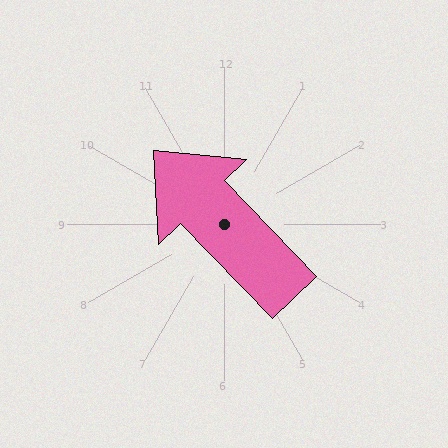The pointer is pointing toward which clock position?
Roughly 11 o'clock.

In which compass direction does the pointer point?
Northwest.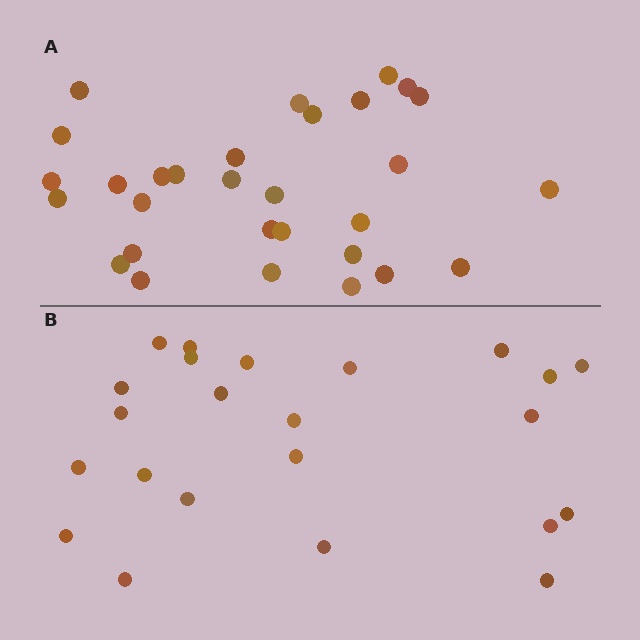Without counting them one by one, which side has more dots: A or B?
Region A (the top region) has more dots.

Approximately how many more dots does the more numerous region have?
Region A has roughly 8 or so more dots than region B.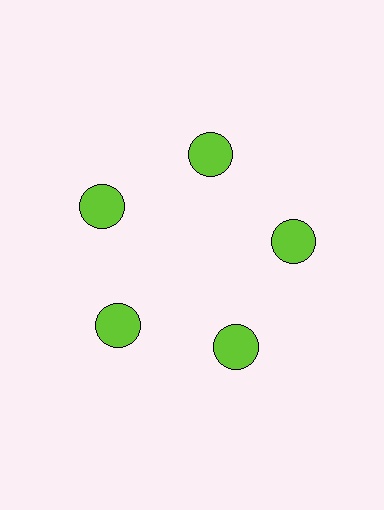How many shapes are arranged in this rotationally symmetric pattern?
There are 5 shapes, arranged in 5 groups of 1.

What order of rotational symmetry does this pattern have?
This pattern has 5-fold rotational symmetry.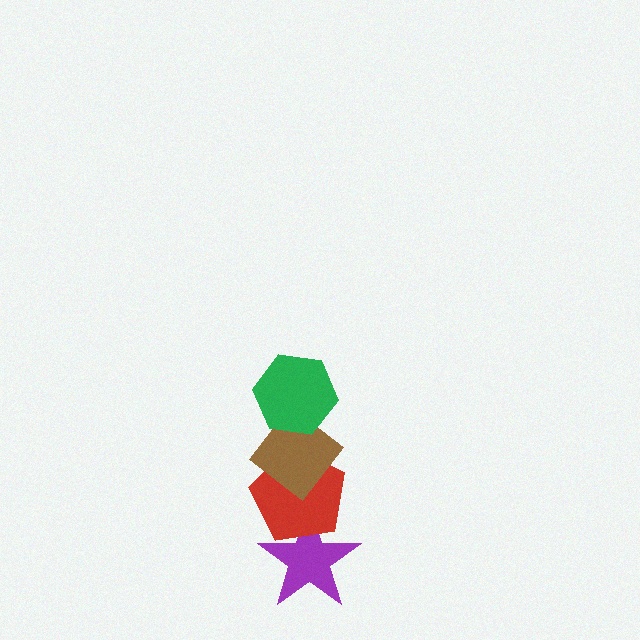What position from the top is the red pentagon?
The red pentagon is 3rd from the top.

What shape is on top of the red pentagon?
The brown diamond is on top of the red pentagon.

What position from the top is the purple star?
The purple star is 4th from the top.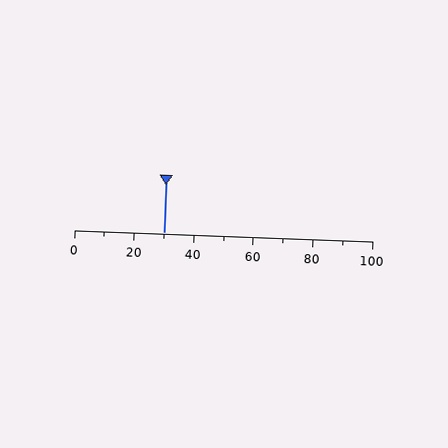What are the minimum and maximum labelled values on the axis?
The axis runs from 0 to 100.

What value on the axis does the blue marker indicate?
The marker indicates approximately 30.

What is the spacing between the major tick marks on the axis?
The major ticks are spaced 20 apart.